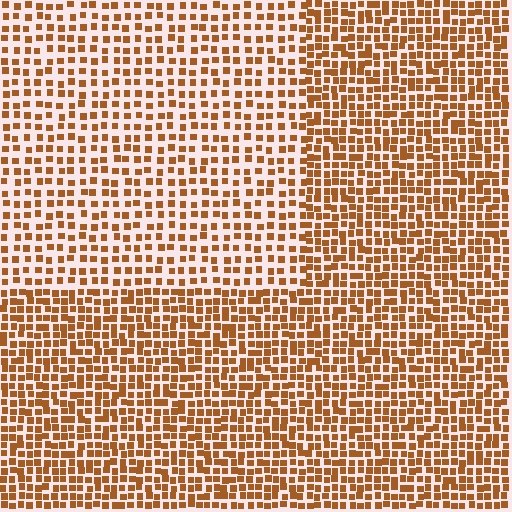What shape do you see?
I see a rectangle.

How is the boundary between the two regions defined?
The boundary is defined by a change in element density (approximately 1.7x ratio). All elements are the same color, size, and shape.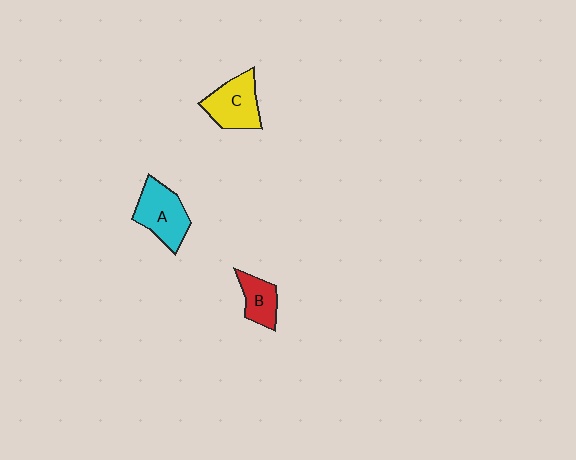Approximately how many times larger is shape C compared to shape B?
Approximately 1.5 times.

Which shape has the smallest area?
Shape B (red).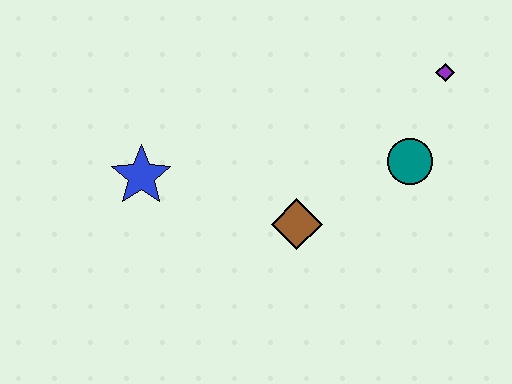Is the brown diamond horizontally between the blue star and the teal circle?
Yes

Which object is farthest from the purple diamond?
The blue star is farthest from the purple diamond.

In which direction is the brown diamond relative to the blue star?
The brown diamond is to the right of the blue star.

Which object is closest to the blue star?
The brown diamond is closest to the blue star.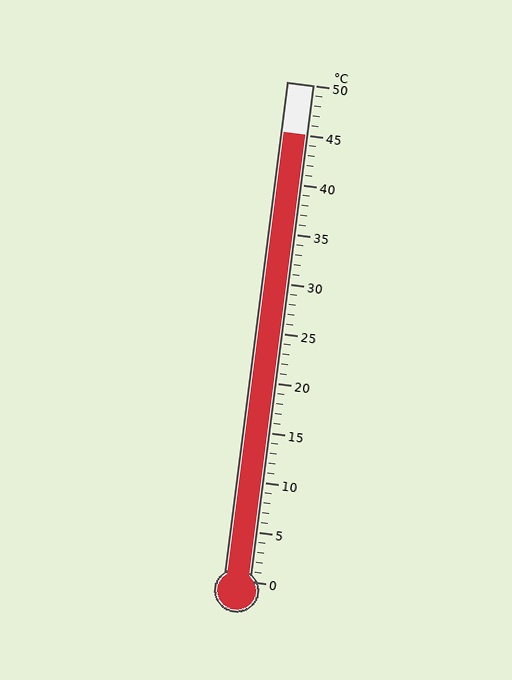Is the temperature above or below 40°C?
The temperature is above 40°C.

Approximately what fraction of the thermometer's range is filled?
The thermometer is filled to approximately 90% of its range.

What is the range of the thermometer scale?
The thermometer scale ranges from 0°C to 50°C.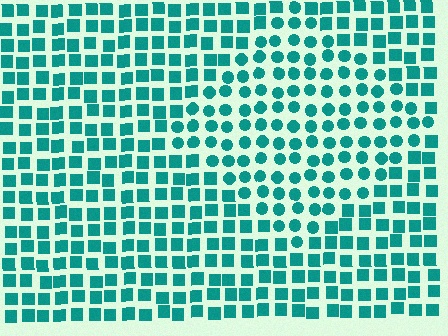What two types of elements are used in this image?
The image uses circles inside the diamond region and squares outside it.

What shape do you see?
I see a diamond.